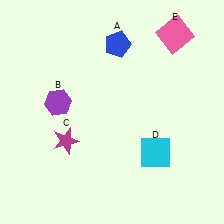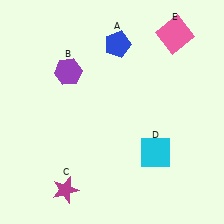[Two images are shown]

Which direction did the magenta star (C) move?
The magenta star (C) moved down.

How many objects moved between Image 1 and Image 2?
2 objects moved between the two images.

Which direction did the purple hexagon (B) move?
The purple hexagon (B) moved up.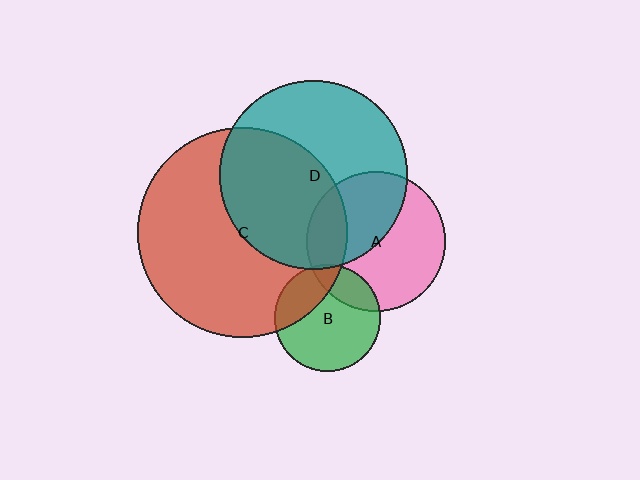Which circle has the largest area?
Circle C (red).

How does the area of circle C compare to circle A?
Approximately 2.3 times.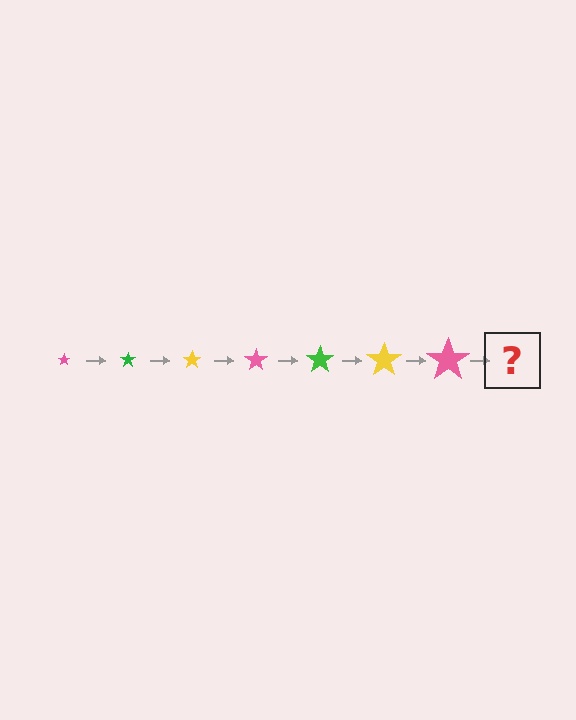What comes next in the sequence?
The next element should be a green star, larger than the previous one.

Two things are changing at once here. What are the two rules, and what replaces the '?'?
The two rules are that the star grows larger each step and the color cycles through pink, green, and yellow. The '?' should be a green star, larger than the previous one.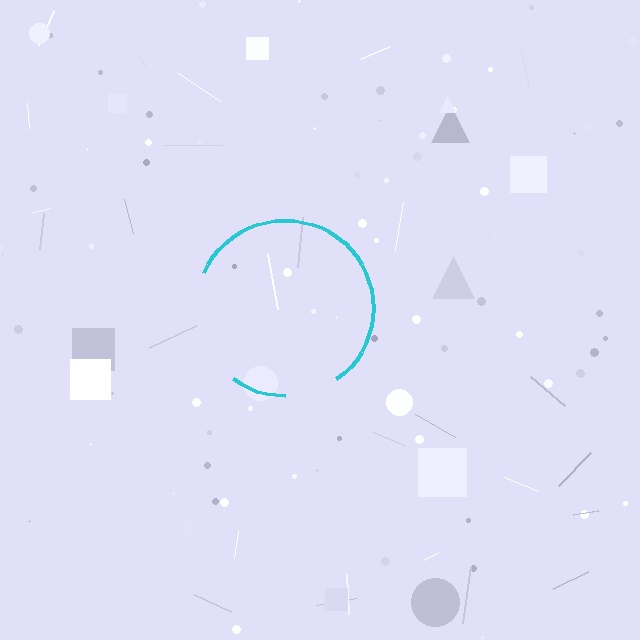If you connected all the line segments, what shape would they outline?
They would outline a circle.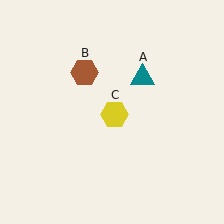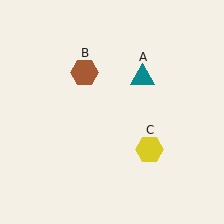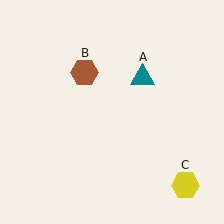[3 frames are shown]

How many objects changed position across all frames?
1 object changed position: yellow hexagon (object C).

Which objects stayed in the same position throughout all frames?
Teal triangle (object A) and brown hexagon (object B) remained stationary.